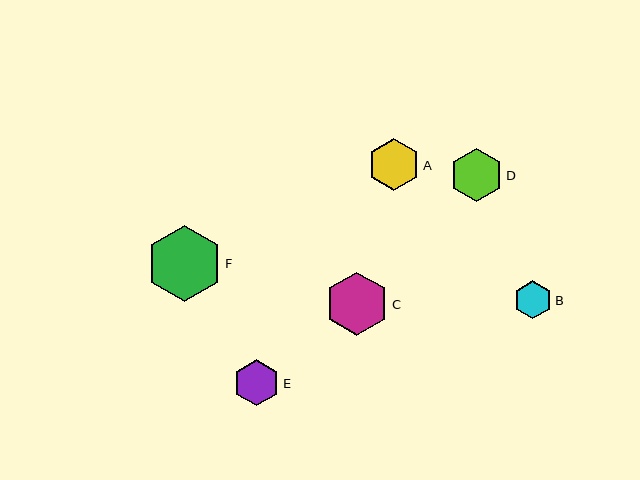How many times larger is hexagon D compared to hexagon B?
Hexagon D is approximately 1.4 times the size of hexagon B.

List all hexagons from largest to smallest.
From largest to smallest: F, C, D, A, E, B.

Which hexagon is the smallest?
Hexagon B is the smallest with a size of approximately 38 pixels.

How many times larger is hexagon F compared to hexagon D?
Hexagon F is approximately 1.4 times the size of hexagon D.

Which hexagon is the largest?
Hexagon F is the largest with a size of approximately 76 pixels.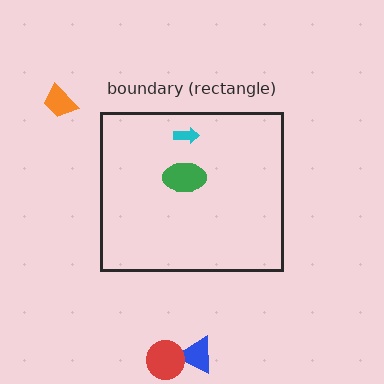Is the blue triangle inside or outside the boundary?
Outside.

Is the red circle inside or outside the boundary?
Outside.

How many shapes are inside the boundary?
2 inside, 3 outside.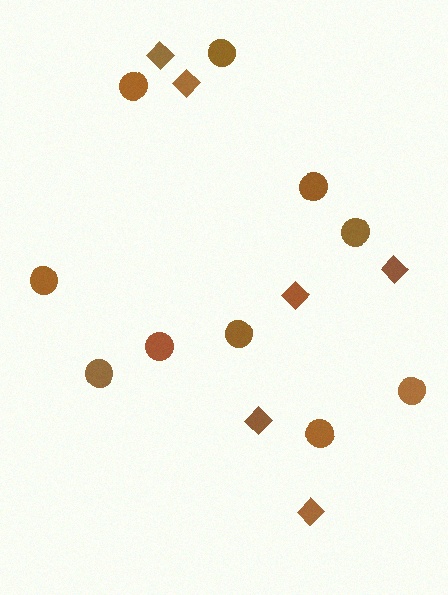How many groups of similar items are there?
There are 2 groups: one group of circles (10) and one group of diamonds (6).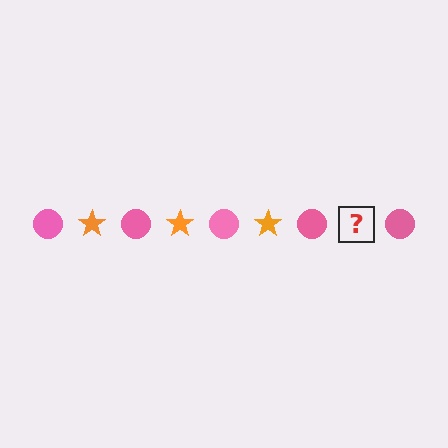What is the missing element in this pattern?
The missing element is an orange star.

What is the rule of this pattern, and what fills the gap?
The rule is that the pattern alternates between pink circle and orange star. The gap should be filled with an orange star.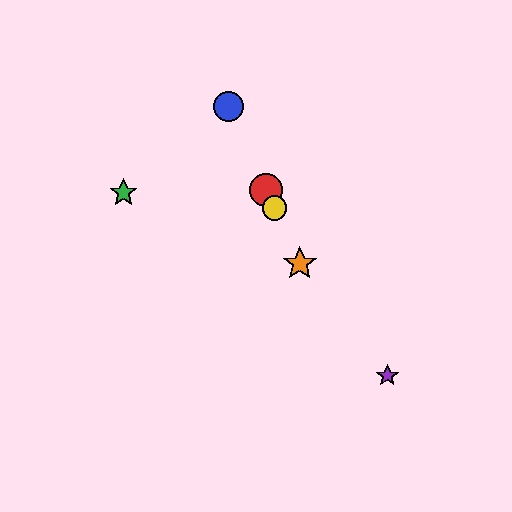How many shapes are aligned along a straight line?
4 shapes (the red circle, the blue circle, the yellow circle, the orange star) are aligned along a straight line.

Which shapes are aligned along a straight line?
The red circle, the blue circle, the yellow circle, the orange star are aligned along a straight line.